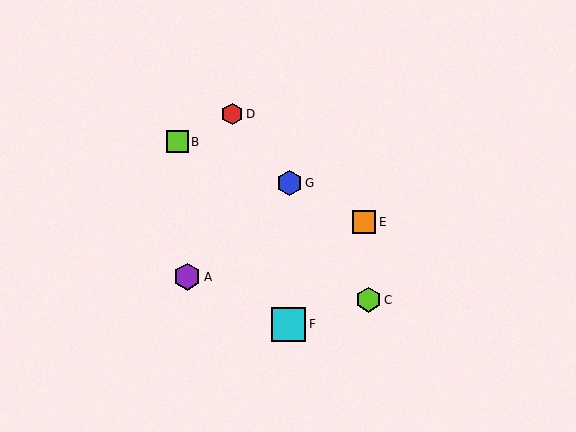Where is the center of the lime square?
The center of the lime square is at (177, 142).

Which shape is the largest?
The cyan square (labeled F) is the largest.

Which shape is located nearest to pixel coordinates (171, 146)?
The lime square (labeled B) at (177, 142) is nearest to that location.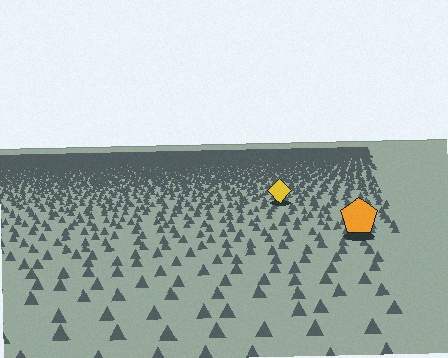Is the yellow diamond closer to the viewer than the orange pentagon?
No. The orange pentagon is closer — you can tell from the texture gradient: the ground texture is coarser near it.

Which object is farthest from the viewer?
The yellow diamond is farthest from the viewer. It appears smaller and the ground texture around it is denser.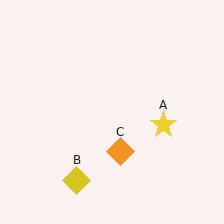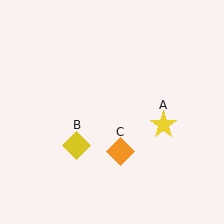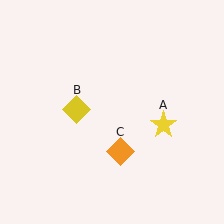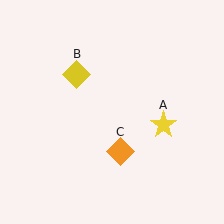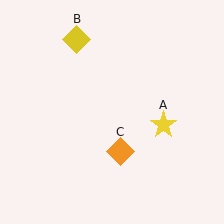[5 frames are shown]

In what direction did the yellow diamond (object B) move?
The yellow diamond (object B) moved up.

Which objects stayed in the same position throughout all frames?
Yellow star (object A) and orange diamond (object C) remained stationary.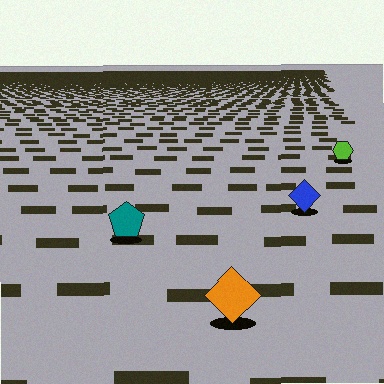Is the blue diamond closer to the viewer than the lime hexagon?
Yes. The blue diamond is closer — you can tell from the texture gradient: the ground texture is coarser near it.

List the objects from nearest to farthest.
From nearest to farthest: the orange diamond, the teal pentagon, the blue diamond, the lime hexagon.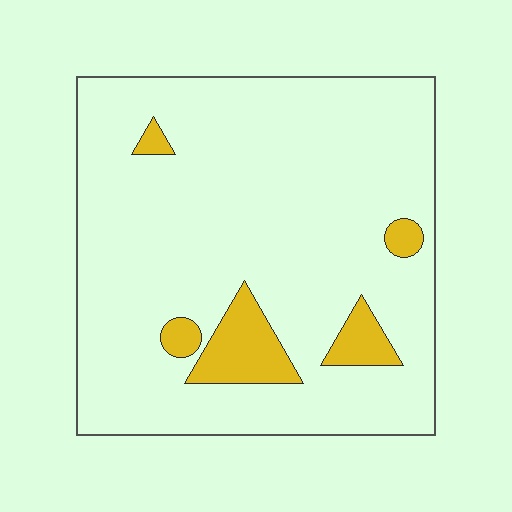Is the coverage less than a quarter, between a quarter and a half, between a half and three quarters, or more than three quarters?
Less than a quarter.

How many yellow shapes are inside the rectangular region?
5.